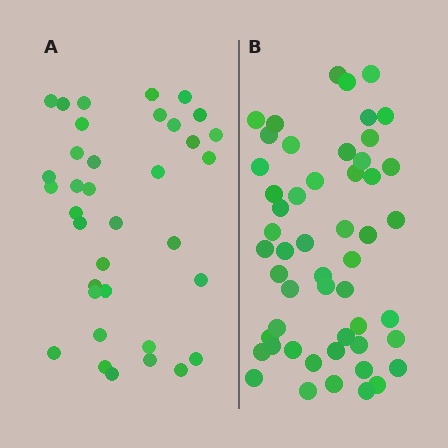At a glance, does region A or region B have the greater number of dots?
Region B (the right region) has more dots.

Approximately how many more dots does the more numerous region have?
Region B has approximately 15 more dots than region A.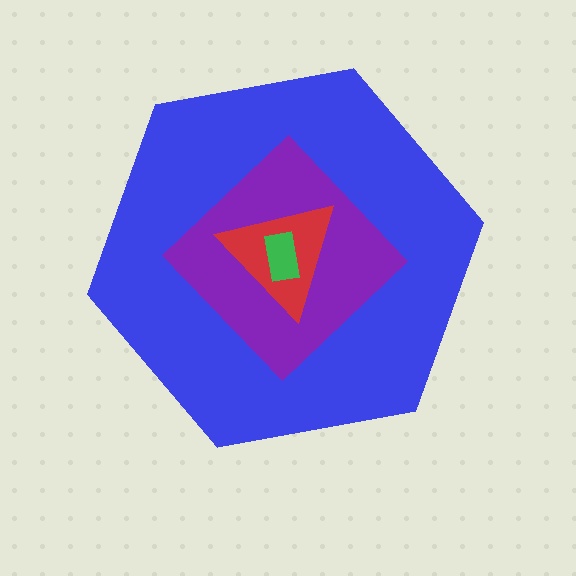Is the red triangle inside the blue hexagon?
Yes.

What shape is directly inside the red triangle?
The green rectangle.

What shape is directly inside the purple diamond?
The red triangle.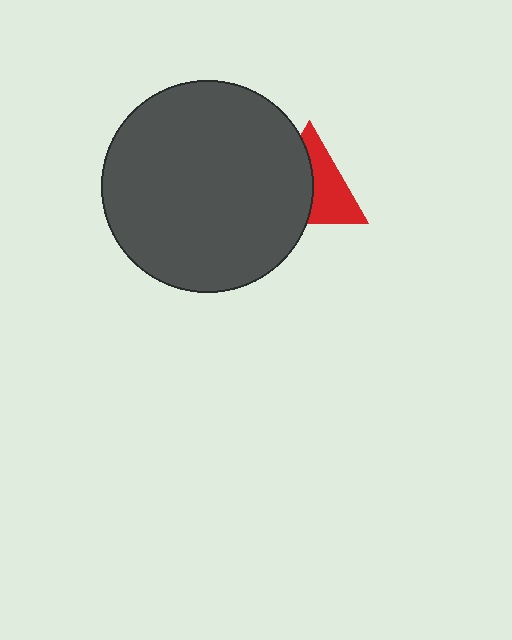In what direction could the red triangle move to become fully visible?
The red triangle could move right. That would shift it out from behind the dark gray circle entirely.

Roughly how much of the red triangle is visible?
About half of it is visible (roughly 49%).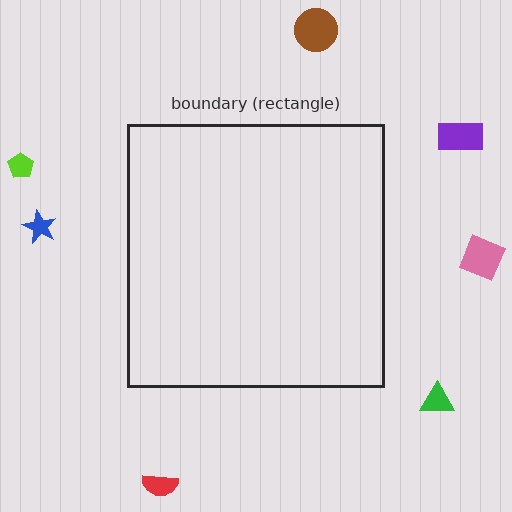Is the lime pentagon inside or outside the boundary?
Outside.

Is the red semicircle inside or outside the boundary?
Outside.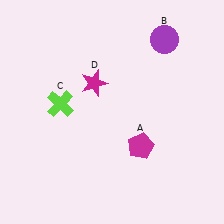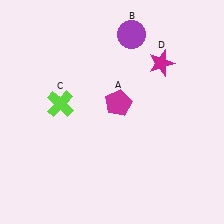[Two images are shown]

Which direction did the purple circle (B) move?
The purple circle (B) moved left.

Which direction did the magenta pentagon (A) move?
The magenta pentagon (A) moved up.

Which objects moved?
The objects that moved are: the magenta pentagon (A), the purple circle (B), the magenta star (D).